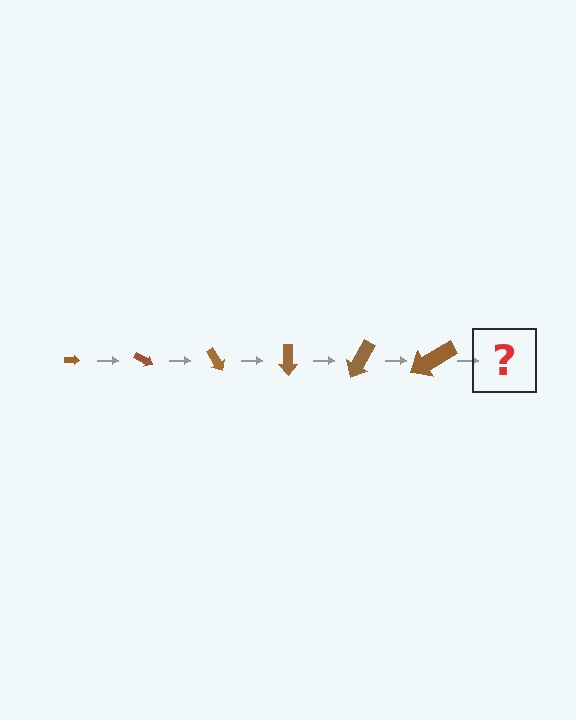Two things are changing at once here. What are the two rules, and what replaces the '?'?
The two rules are that the arrow grows larger each step and it rotates 30 degrees each step. The '?' should be an arrow, larger than the previous one and rotated 180 degrees from the start.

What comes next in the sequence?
The next element should be an arrow, larger than the previous one and rotated 180 degrees from the start.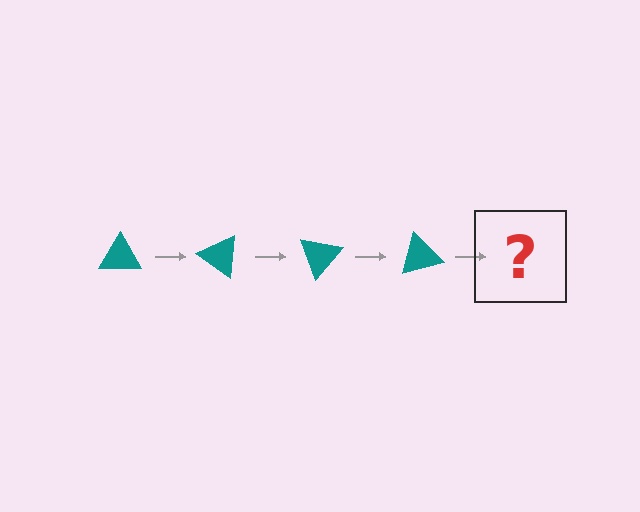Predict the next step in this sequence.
The next step is a teal triangle rotated 140 degrees.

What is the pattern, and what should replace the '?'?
The pattern is that the triangle rotates 35 degrees each step. The '?' should be a teal triangle rotated 140 degrees.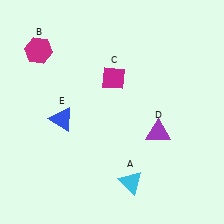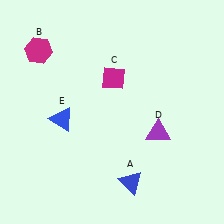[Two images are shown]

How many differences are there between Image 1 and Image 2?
There is 1 difference between the two images.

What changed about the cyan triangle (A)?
In Image 1, A is cyan. In Image 2, it changed to blue.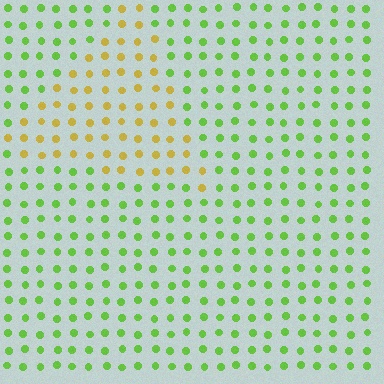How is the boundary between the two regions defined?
The boundary is defined purely by a slight shift in hue (about 53 degrees). Spacing, size, and orientation are identical on both sides.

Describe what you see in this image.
The image is filled with small lime elements in a uniform arrangement. A triangle-shaped region is visible where the elements are tinted to a slightly different hue, forming a subtle color boundary.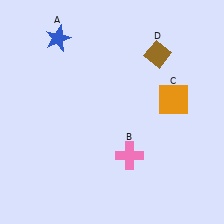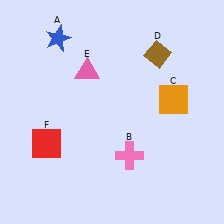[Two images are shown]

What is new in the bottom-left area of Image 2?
A red square (F) was added in the bottom-left area of Image 2.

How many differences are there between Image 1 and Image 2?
There are 2 differences between the two images.